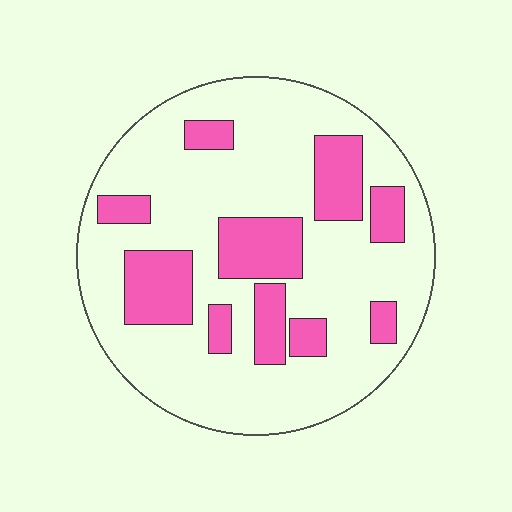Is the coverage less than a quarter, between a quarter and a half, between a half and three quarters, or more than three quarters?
Between a quarter and a half.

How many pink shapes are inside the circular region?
10.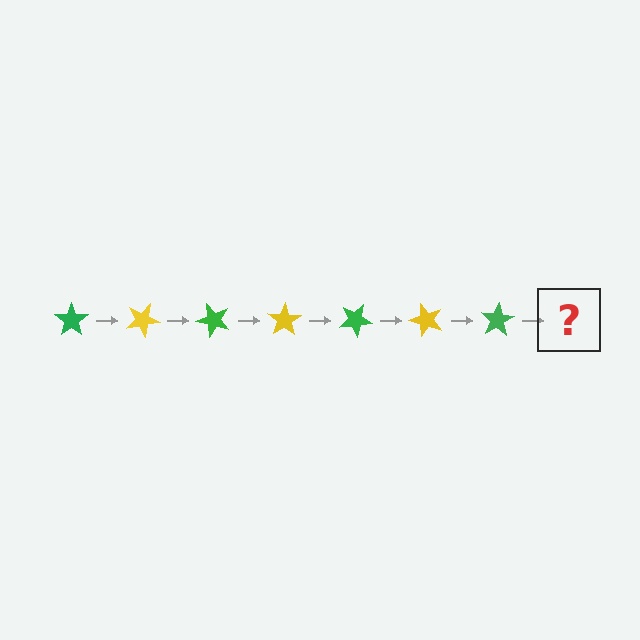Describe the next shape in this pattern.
It should be a yellow star, rotated 175 degrees from the start.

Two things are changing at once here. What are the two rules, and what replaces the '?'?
The two rules are that it rotates 25 degrees each step and the color cycles through green and yellow. The '?' should be a yellow star, rotated 175 degrees from the start.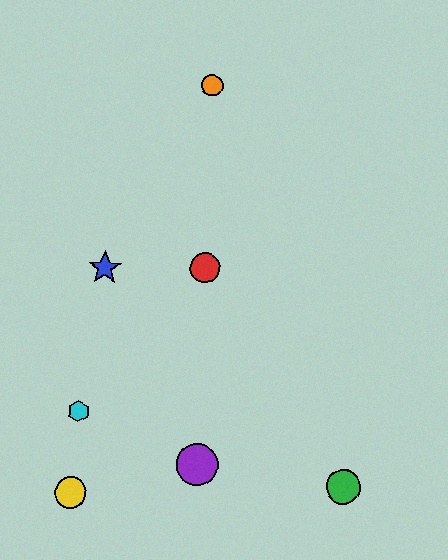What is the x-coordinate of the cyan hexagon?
The cyan hexagon is at x≈78.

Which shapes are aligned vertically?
The red circle, the purple circle, the orange circle are aligned vertically.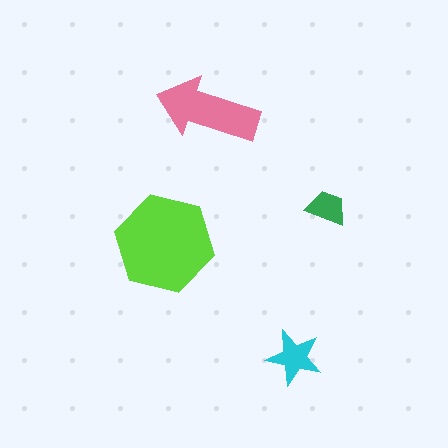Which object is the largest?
The lime hexagon.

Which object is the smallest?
The green trapezoid.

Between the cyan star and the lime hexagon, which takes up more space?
The lime hexagon.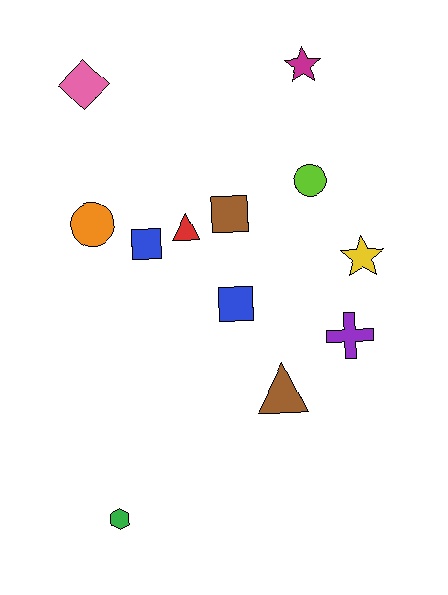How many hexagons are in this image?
There is 1 hexagon.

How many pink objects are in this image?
There is 1 pink object.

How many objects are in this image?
There are 12 objects.